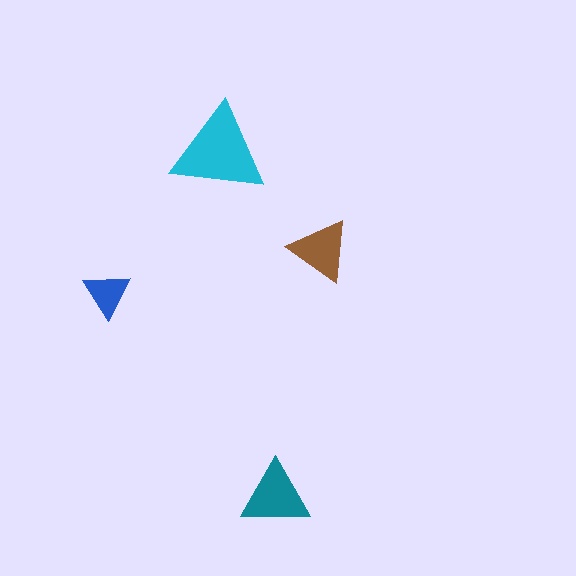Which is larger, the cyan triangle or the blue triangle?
The cyan one.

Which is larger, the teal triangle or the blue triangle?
The teal one.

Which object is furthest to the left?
The blue triangle is leftmost.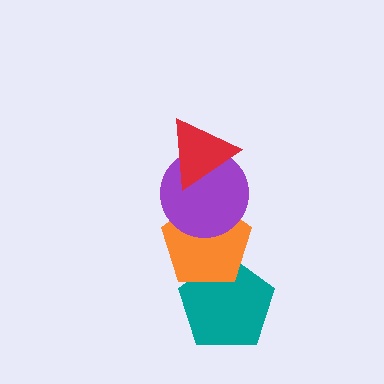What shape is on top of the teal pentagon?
The orange pentagon is on top of the teal pentagon.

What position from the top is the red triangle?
The red triangle is 1st from the top.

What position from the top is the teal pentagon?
The teal pentagon is 4th from the top.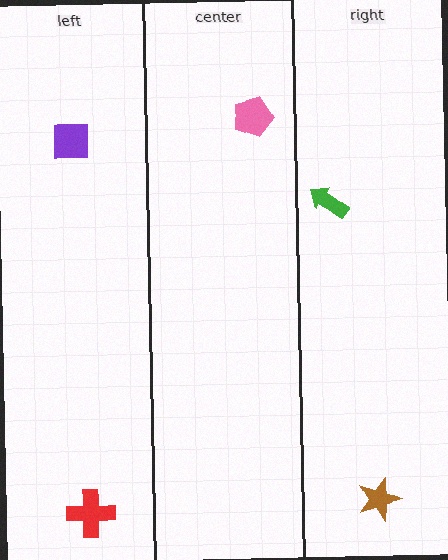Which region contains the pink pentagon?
The center region.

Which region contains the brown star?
The right region.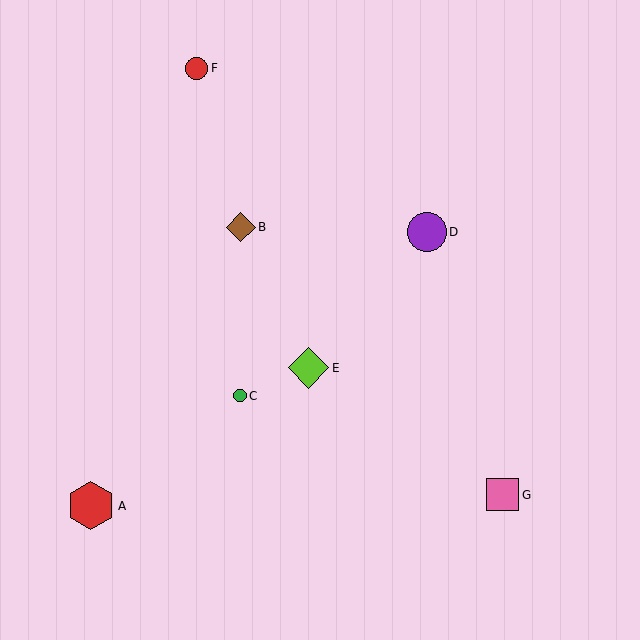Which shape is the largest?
The red hexagon (labeled A) is the largest.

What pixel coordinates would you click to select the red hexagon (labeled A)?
Click at (91, 506) to select the red hexagon A.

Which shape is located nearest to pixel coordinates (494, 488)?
The pink square (labeled G) at (503, 495) is nearest to that location.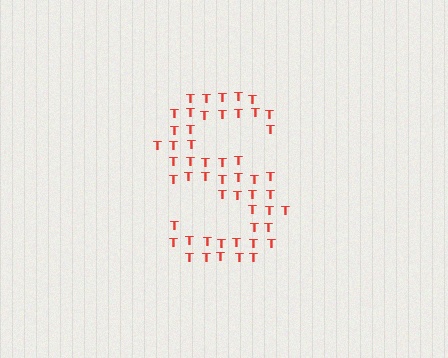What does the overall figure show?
The overall figure shows the letter S.